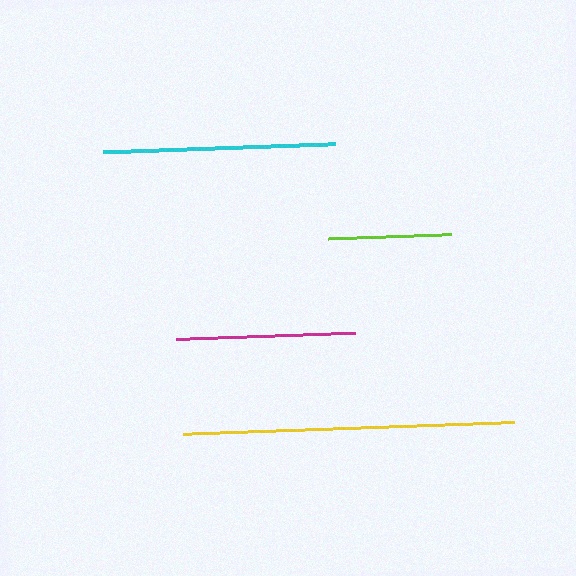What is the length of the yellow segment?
The yellow segment is approximately 331 pixels long.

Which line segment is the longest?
The yellow line is the longest at approximately 331 pixels.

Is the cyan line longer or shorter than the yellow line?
The yellow line is longer than the cyan line.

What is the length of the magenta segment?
The magenta segment is approximately 179 pixels long.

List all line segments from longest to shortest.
From longest to shortest: yellow, cyan, magenta, lime.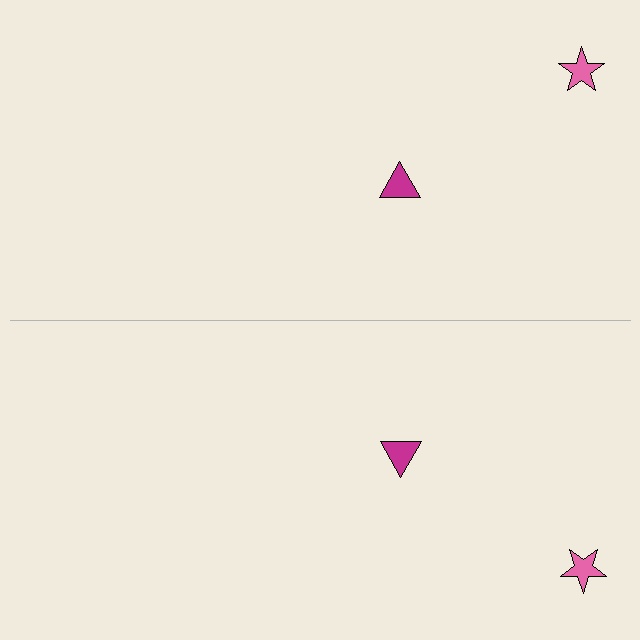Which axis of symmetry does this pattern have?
The pattern has a horizontal axis of symmetry running through the center of the image.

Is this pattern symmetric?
Yes, this pattern has bilateral (reflection) symmetry.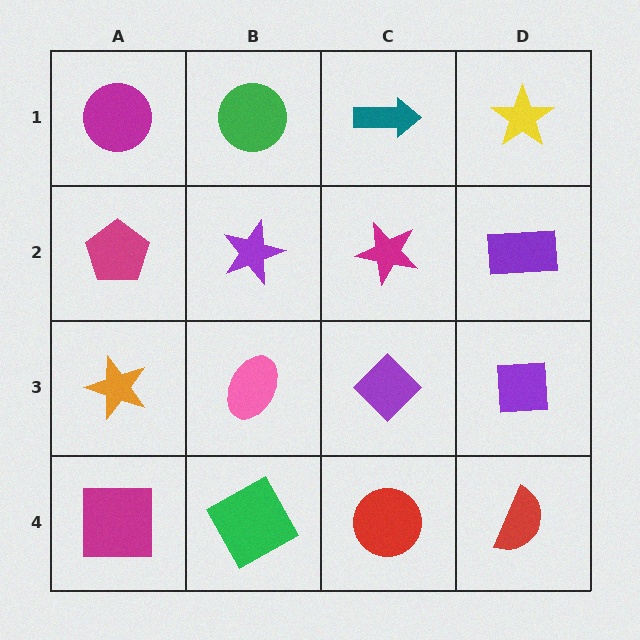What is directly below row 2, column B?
A pink ellipse.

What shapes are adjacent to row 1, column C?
A magenta star (row 2, column C), a green circle (row 1, column B), a yellow star (row 1, column D).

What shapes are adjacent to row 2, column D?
A yellow star (row 1, column D), a purple square (row 3, column D), a magenta star (row 2, column C).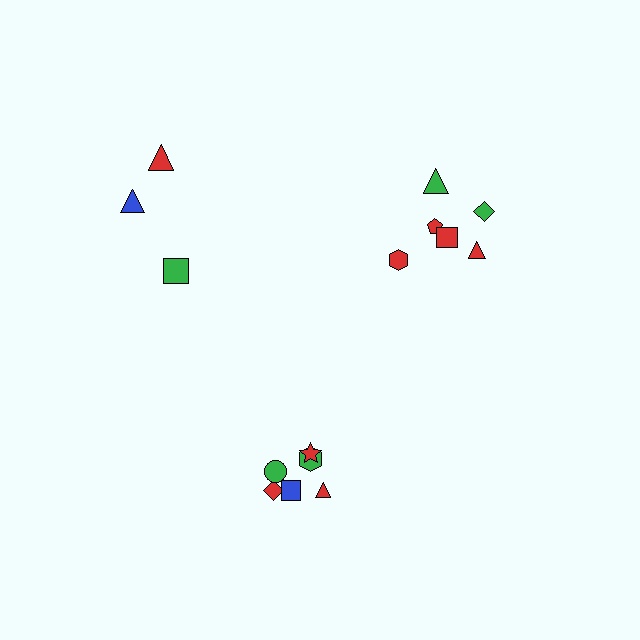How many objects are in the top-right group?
There are 6 objects.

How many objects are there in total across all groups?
There are 15 objects.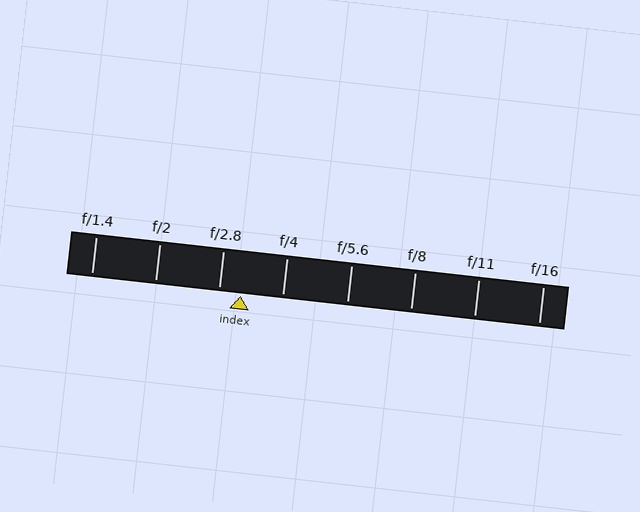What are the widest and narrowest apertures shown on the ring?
The widest aperture shown is f/1.4 and the narrowest is f/16.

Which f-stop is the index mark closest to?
The index mark is closest to f/2.8.